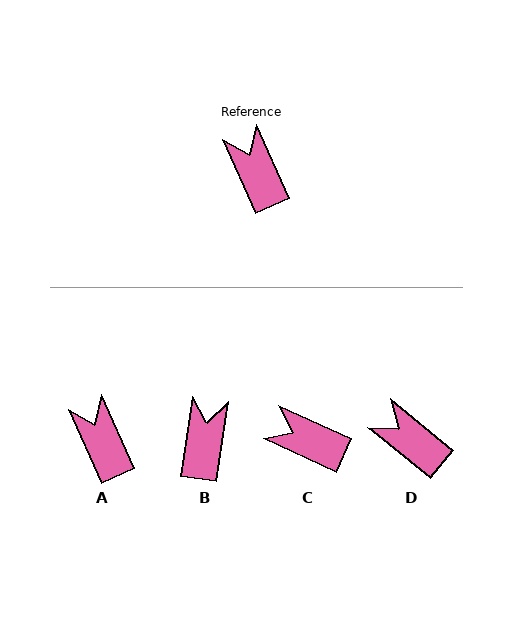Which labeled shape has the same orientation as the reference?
A.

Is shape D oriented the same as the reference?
No, it is off by about 26 degrees.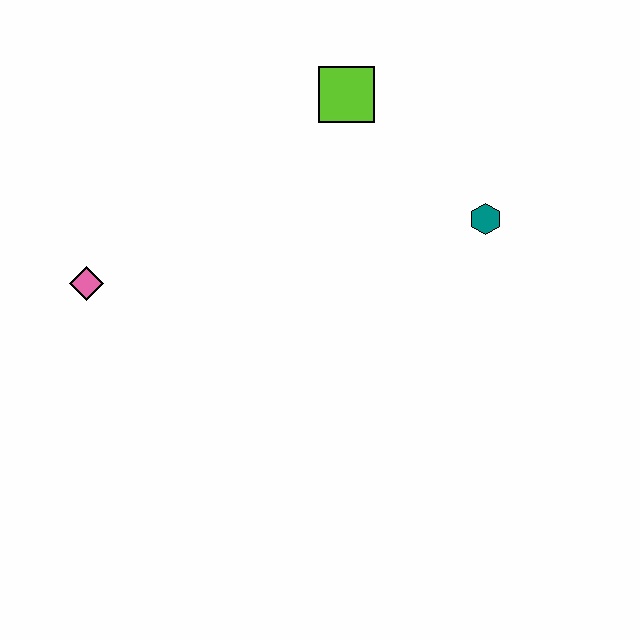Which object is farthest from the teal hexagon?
The pink diamond is farthest from the teal hexagon.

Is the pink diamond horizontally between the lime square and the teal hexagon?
No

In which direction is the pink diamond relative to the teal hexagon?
The pink diamond is to the left of the teal hexagon.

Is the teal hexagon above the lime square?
No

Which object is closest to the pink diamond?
The lime square is closest to the pink diamond.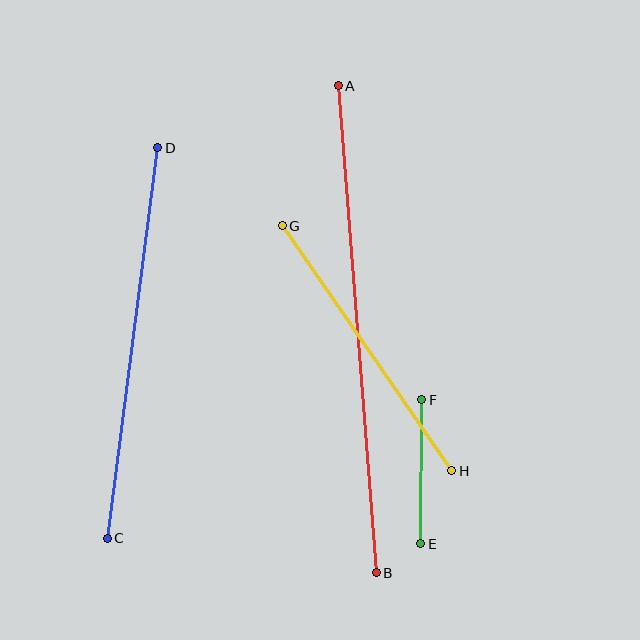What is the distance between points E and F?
The distance is approximately 144 pixels.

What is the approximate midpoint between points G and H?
The midpoint is at approximately (367, 348) pixels.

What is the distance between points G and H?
The distance is approximately 298 pixels.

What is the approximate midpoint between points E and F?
The midpoint is at approximately (421, 472) pixels.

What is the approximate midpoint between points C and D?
The midpoint is at approximately (132, 343) pixels.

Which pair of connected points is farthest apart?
Points A and B are farthest apart.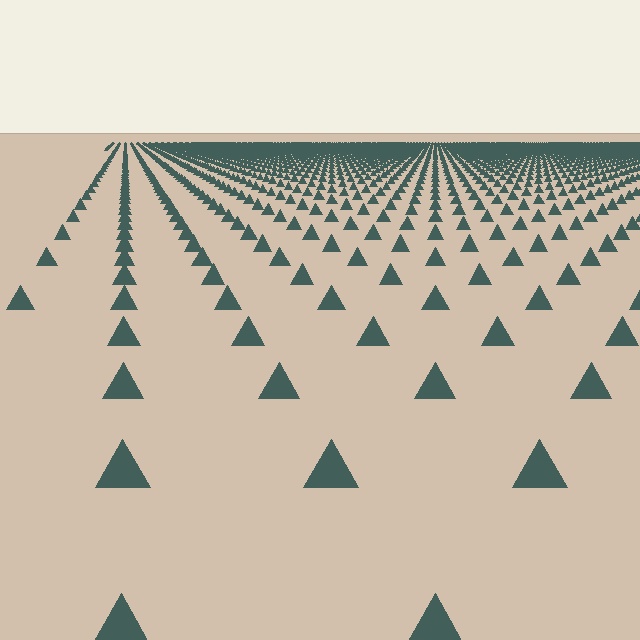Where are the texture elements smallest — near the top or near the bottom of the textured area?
Near the top.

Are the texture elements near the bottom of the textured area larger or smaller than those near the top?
Larger. Near the bottom, elements are closer to the viewer and appear at a bigger on-screen size.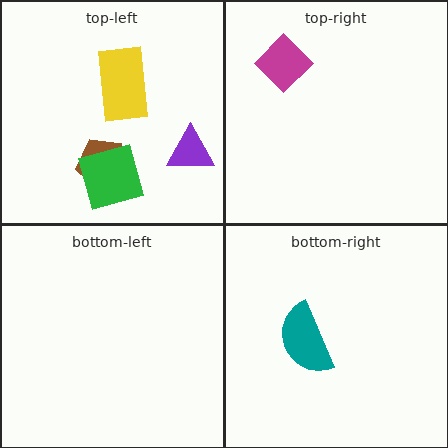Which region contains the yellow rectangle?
The top-left region.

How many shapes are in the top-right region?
1.